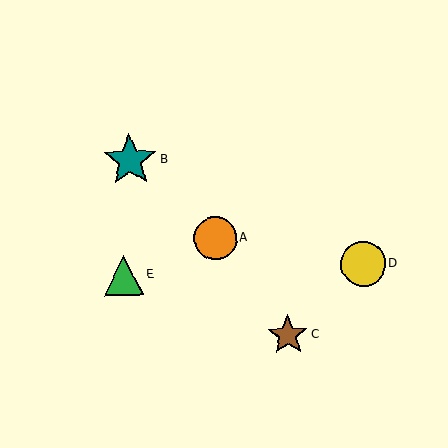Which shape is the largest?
The teal star (labeled B) is the largest.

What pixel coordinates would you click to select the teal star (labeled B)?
Click at (130, 160) to select the teal star B.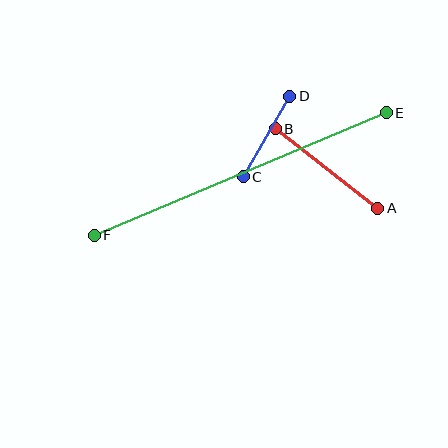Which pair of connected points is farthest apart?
Points E and F are farthest apart.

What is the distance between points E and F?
The distance is approximately 316 pixels.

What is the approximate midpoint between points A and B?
The midpoint is at approximately (327, 168) pixels.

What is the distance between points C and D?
The distance is approximately 93 pixels.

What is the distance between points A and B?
The distance is approximately 130 pixels.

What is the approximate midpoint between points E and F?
The midpoint is at approximately (240, 174) pixels.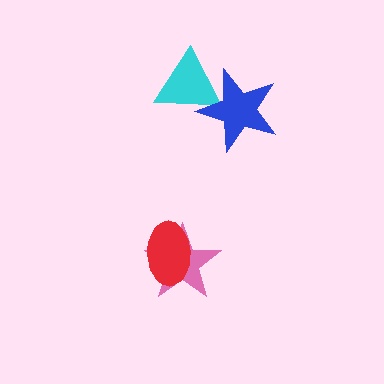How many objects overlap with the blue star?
1 object overlaps with the blue star.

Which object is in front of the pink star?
The red ellipse is in front of the pink star.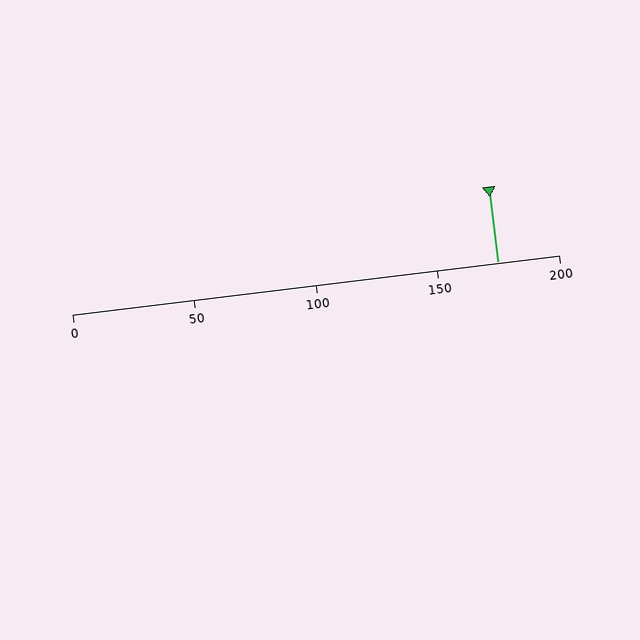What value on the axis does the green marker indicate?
The marker indicates approximately 175.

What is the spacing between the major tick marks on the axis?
The major ticks are spaced 50 apart.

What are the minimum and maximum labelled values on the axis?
The axis runs from 0 to 200.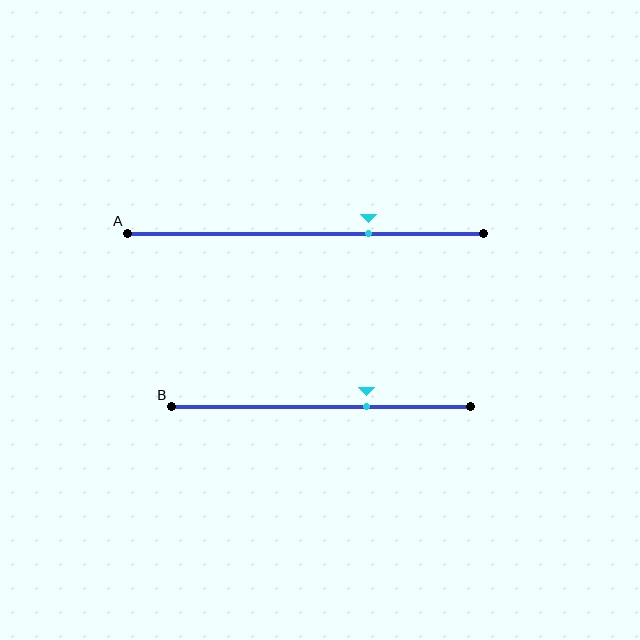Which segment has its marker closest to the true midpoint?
Segment B has its marker closest to the true midpoint.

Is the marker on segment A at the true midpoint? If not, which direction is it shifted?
No, the marker on segment A is shifted to the right by about 18% of the segment length.